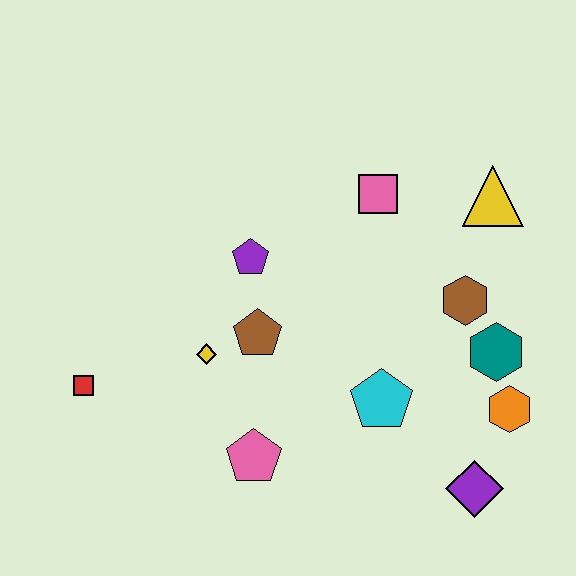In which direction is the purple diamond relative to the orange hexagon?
The purple diamond is below the orange hexagon.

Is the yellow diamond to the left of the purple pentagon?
Yes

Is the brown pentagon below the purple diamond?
No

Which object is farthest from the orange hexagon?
The red square is farthest from the orange hexagon.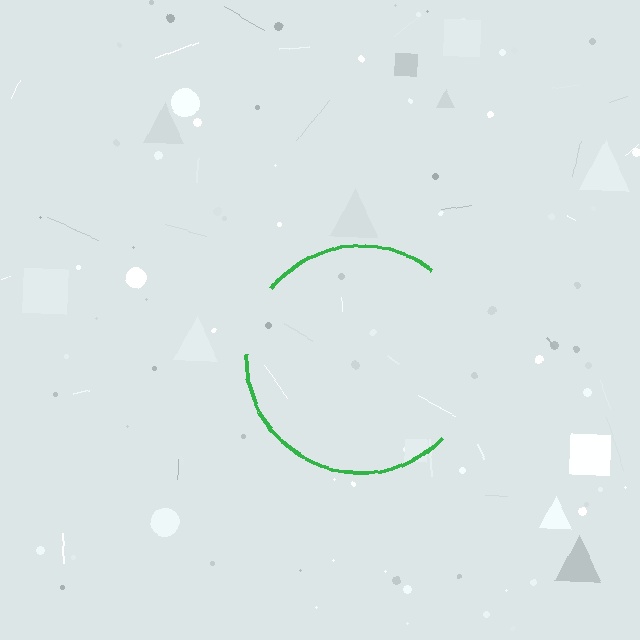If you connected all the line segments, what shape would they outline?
They would outline a circle.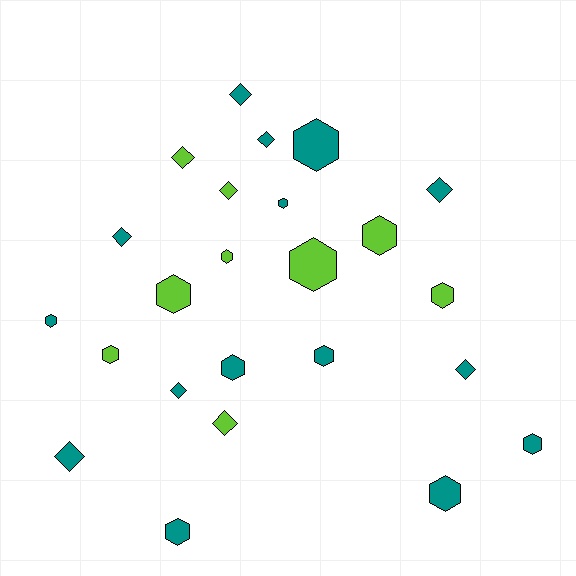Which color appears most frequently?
Teal, with 15 objects.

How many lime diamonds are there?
There are 3 lime diamonds.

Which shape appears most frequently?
Hexagon, with 14 objects.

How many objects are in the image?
There are 24 objects.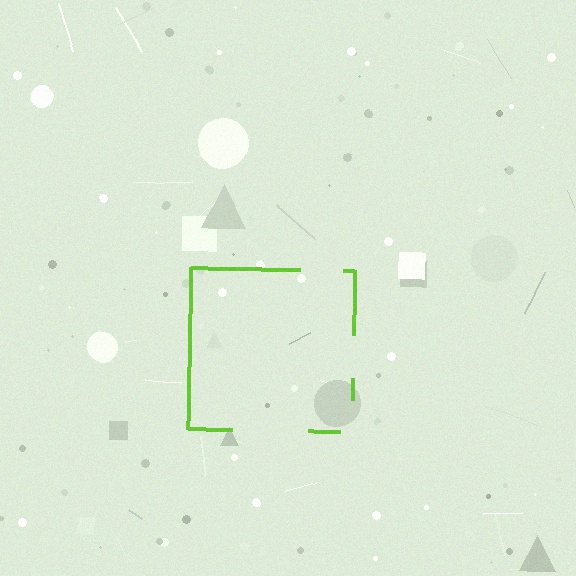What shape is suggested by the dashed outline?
The dashed outline suggests a square.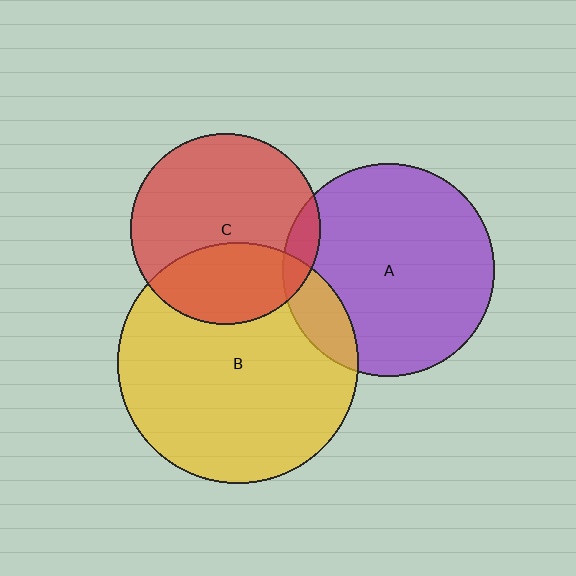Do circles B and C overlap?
Yes.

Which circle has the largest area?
Circle B (yellow).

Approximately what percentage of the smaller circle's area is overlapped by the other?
Approximately 35%.